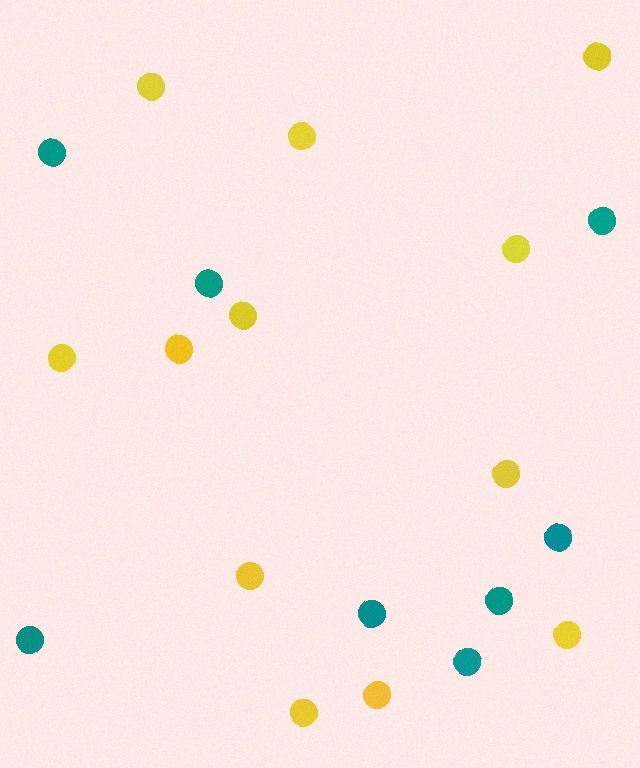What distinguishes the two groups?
There are 2 groups: one group of yellow circles (12) and one group of teal circles (8).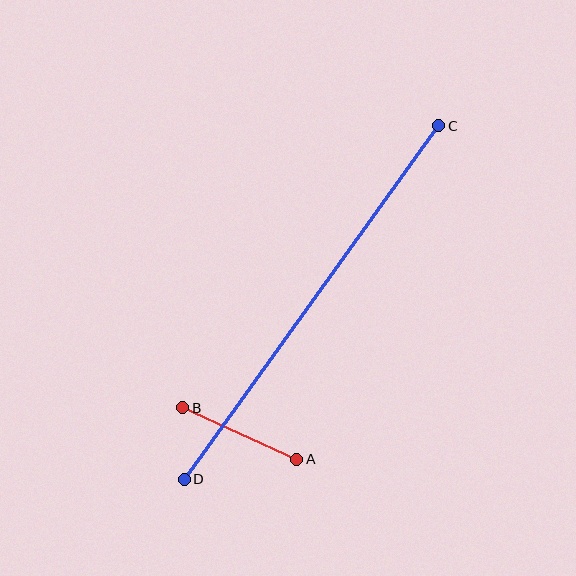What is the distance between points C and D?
The distance is approximately 435 pixels.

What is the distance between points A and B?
The distance is approximately 125 pixels.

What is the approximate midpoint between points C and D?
The midpoint is at approximately (312, 303) pixels.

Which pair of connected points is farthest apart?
Points C and D are farthest apart.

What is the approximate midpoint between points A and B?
The midpoint is at approximately (240, 434) pixels.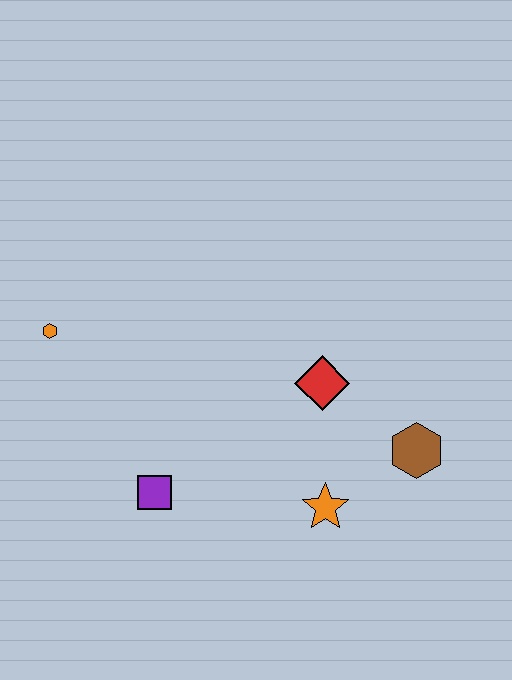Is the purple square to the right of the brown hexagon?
No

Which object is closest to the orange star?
The brown hexagon is closest to the orange star.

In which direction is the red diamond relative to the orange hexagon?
The red diamond is to the right of the orange hexagon.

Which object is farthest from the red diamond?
The orange hexagon is farthest from the red diamond.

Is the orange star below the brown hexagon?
Yes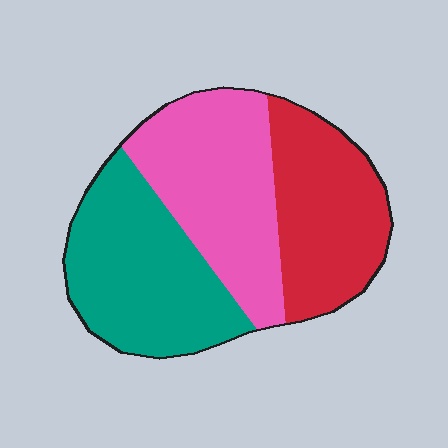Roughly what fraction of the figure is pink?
Pink covers roughly 35% of the figure.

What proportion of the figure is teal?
Teal covers roughly 35% of the figure.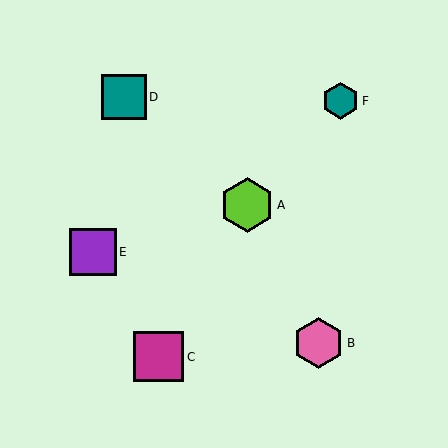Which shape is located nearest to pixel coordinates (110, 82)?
The teal square (labeled D) at (124, 97) is nearest to that location.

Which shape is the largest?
The lime hexagon (labeled A) is the largest.